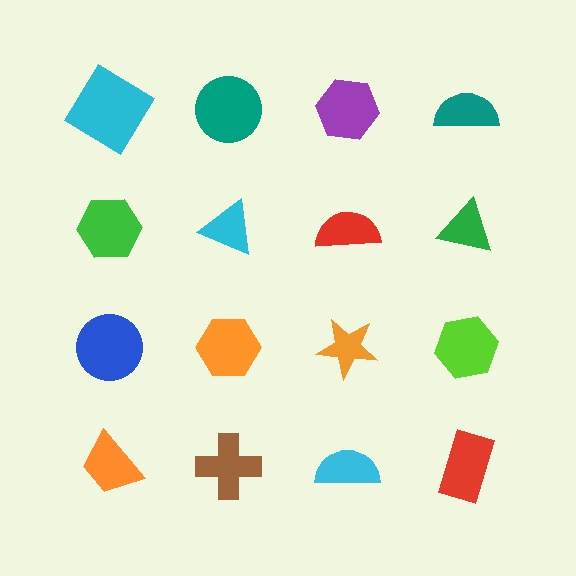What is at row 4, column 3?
A cyan semicircle.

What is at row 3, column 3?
An orange star.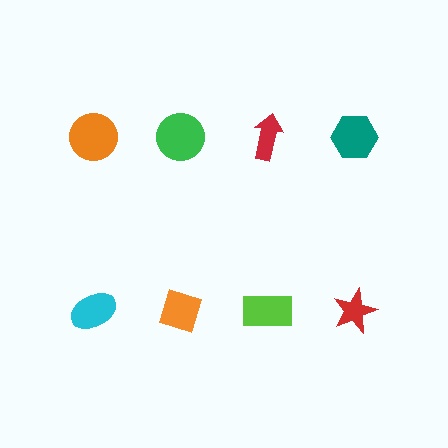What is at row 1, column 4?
A teal hexagon.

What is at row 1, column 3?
A red arrow.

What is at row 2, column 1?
A cyan ellipse.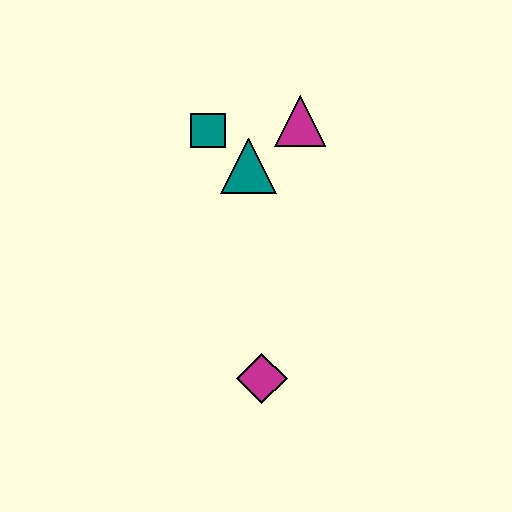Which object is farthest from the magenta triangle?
The magenta diamond is farthest from the magenta triangle.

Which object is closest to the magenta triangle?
The teal triangle is closest to the magenta triangle.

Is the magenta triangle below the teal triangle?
No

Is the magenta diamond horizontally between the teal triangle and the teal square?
No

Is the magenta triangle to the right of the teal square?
Yes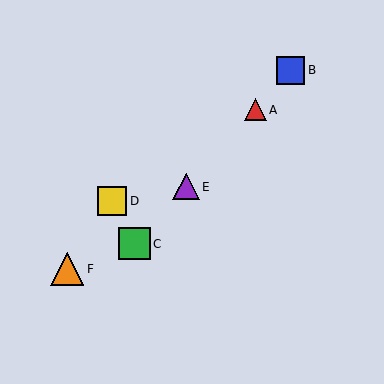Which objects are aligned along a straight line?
Objects A, B, C, E are aligned along a straight line.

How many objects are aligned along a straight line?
4 objects (A, B, C, E) are aligned along a straight line.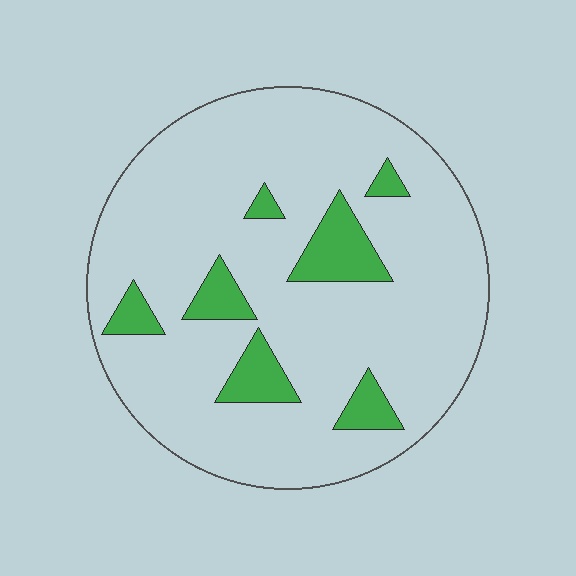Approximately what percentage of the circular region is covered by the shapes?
Approximately 15%.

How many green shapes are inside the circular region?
7.